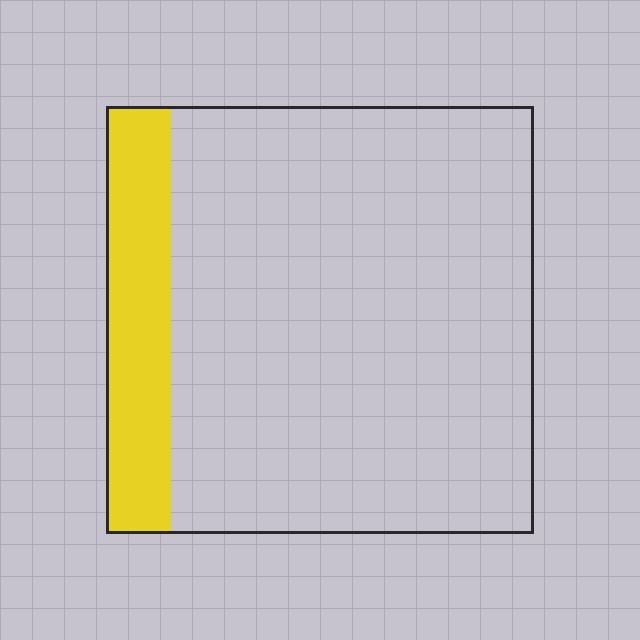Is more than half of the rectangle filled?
No.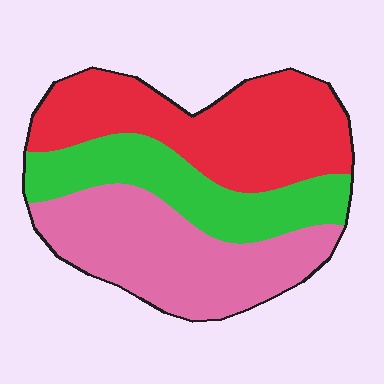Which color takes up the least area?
Green, at roughly 25%.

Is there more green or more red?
Red.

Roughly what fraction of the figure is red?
Red covers around 40% of the figure.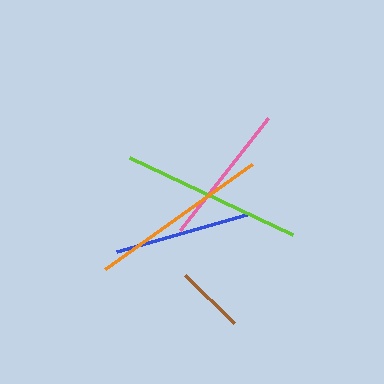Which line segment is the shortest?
The brown line is the shortest at approximately 68 pixels.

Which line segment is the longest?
The orange line is the longest at approximately 181 pixels.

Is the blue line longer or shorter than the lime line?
The lime line is longer than the blue line.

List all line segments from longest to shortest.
From longest to shortest: orange, lime, pink, blue, brown.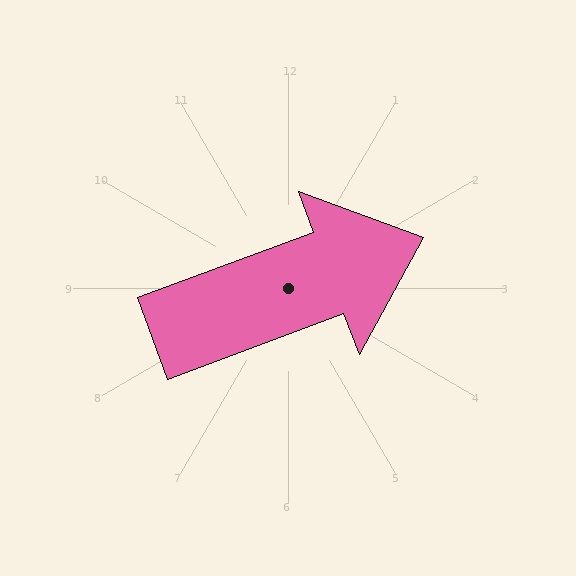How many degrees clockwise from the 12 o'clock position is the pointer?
Approximately 70 degrees.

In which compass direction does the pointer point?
East.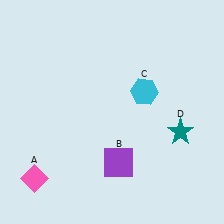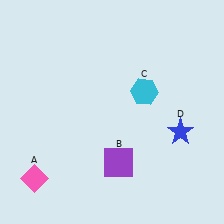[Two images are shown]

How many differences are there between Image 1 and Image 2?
There is 1 difference between the two images.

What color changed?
The star (D) changed from teal in Image 1 to blue in Image 2.